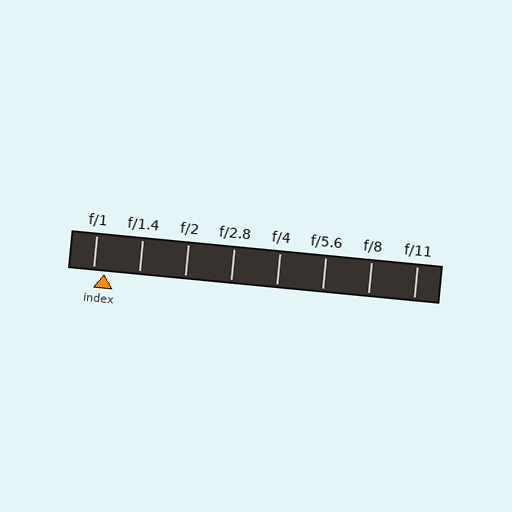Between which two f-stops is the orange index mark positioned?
The index mark is between f/1 and f/1.4.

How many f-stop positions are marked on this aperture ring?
There are 8 f-stop positions marked.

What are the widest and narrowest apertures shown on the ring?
The widest aperture shown is f/1 and the narrowest is f/11.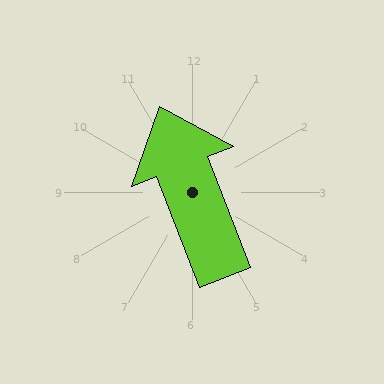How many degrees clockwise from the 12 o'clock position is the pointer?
Approximately 339 degrees.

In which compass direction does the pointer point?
North.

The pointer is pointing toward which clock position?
Roughly 11 o'clock.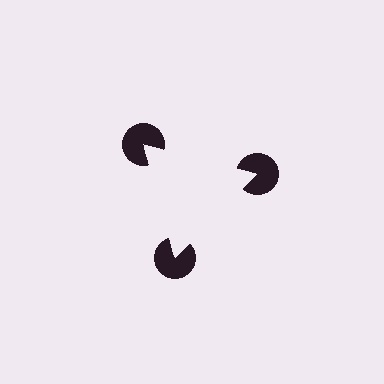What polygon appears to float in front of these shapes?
An illusory triangle — its edges are inferred from the aligned wedge cuts in the pac-man discs, not physically drawn.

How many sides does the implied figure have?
3 sides.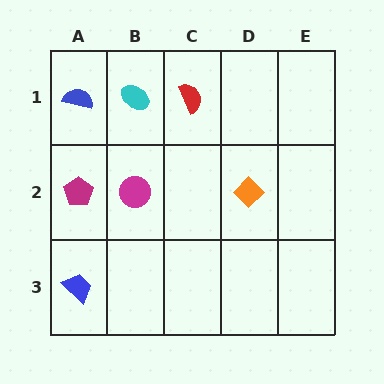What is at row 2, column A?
A magenta pentagon.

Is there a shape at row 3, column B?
No, that cell is empty.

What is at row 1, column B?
A cyan ellipse.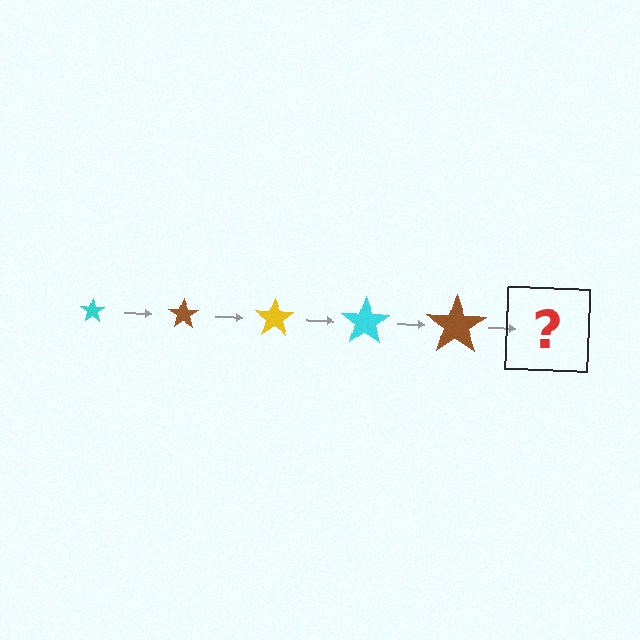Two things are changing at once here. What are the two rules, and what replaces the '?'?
The two rules are that the star grows larger each step and the color cycles through cyan, brown, and yellow. The '?' should be a yellow star, larger than the previous one.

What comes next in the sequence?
The next element should be a yellow star, larger than the previous one.